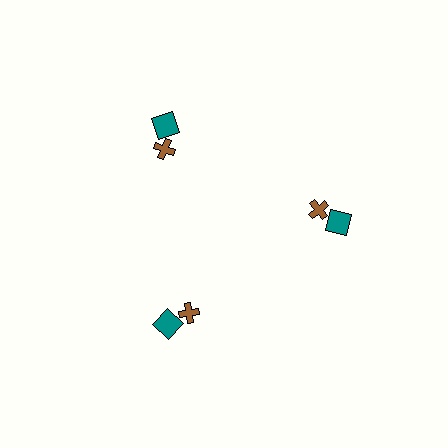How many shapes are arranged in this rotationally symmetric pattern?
There are 6 shapes, arranged in 3 groups of 2.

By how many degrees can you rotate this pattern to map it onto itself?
The pattern maps onto itself every 120 degrees of rotation.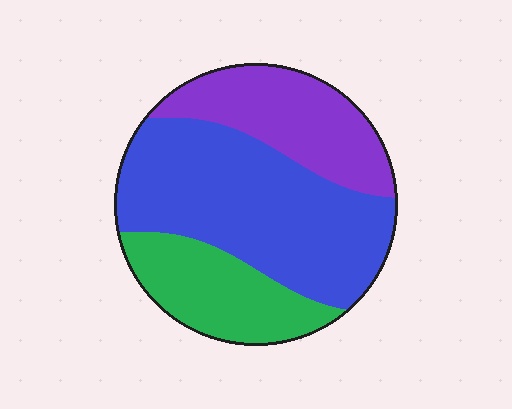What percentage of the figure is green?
Green covers about 25% of the figure.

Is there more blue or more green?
Blue.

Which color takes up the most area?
Blue, at roughly 50%.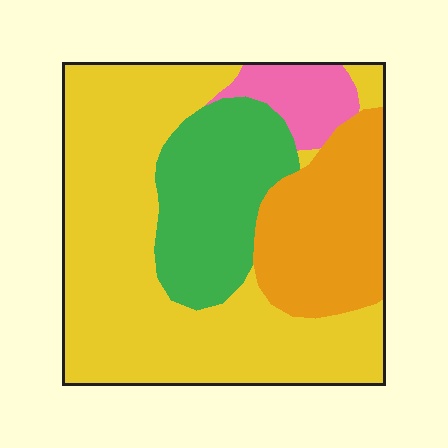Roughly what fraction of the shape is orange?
Orange takes up about one fifth (1/5) of the shape.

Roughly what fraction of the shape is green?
Green takes up about one fifth (1/5) of the shape.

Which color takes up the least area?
Pink, at roughly 5%.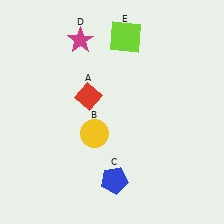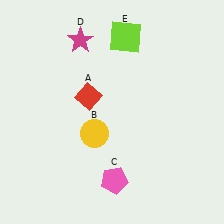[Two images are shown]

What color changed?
The pentagon (C) changed from blue in Image 1 to pink in Image 2.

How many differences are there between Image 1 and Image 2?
There is 1 difference between the two images.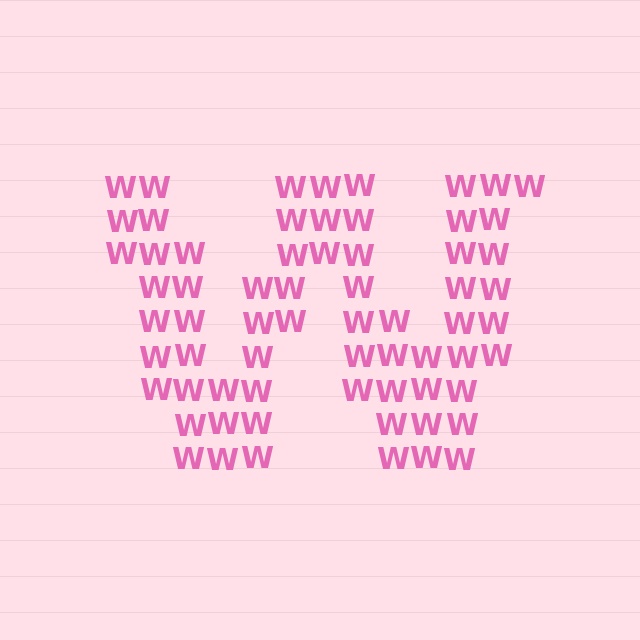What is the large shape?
The large shape is the letter W.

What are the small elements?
The small elements are letter W's.